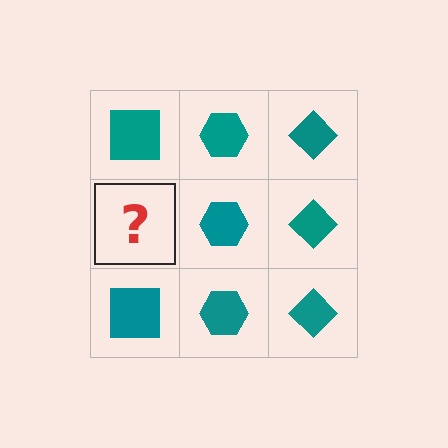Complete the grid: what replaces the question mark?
The question mark should be replaced with a teal square.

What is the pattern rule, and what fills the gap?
The rule is that each column has a consistent shape. The gap should be filled with a teal square.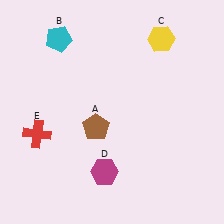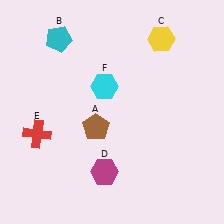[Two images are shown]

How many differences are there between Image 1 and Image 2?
There is 1 difference between the two images.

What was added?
A cyan hexagon (F) was added in Image 2.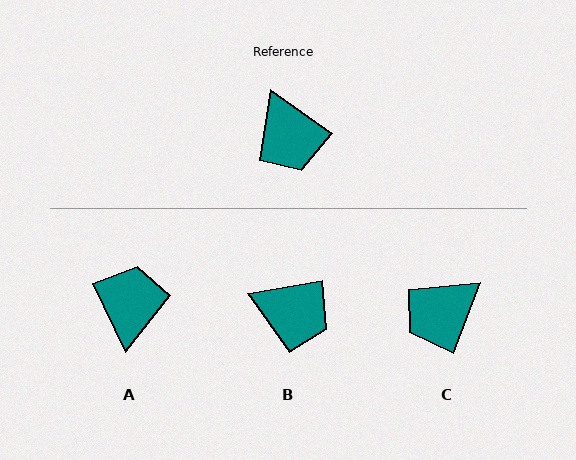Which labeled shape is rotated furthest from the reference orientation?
A, about 151 degrees away.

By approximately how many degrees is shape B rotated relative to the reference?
Approximately 44 degrees counter-clockwise.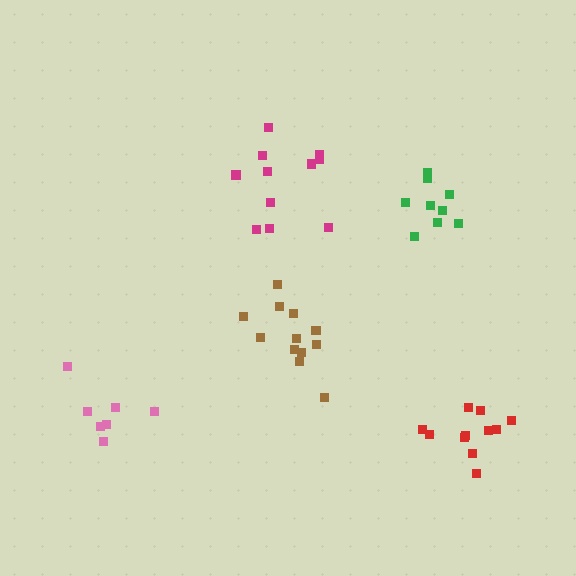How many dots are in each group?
Group 1: 11 dots, Group 2: 7 dots, Group 3: 12 dots, Group 4: 11 dots, Group 5: 9 dots (50 total).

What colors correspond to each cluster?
The clusters are colored: magenta, pink, brown, red, green.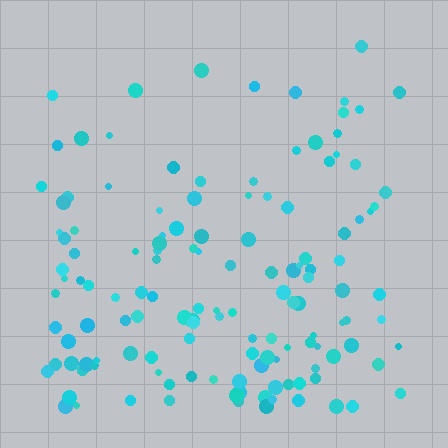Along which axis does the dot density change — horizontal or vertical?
Vertical.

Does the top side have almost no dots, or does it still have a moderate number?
Still a moderate number, just noticeably fewer than the bottom.